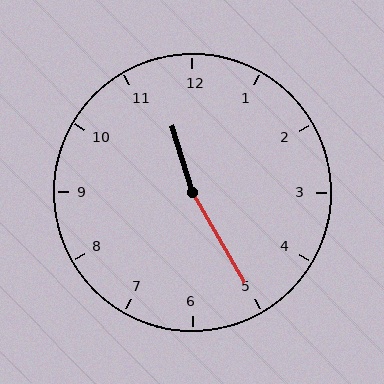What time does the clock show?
11:25.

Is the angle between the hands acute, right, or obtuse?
It is obtuse.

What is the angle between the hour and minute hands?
Approximately 168 degrees.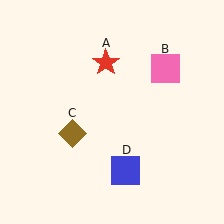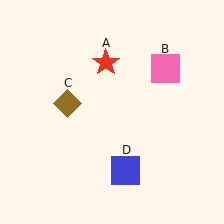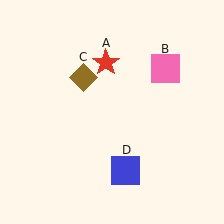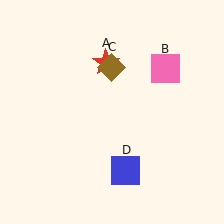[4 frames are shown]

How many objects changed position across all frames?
1 object changed position: brown diamond (object C).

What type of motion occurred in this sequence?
The brown diamond (object C) rotated clockwise around the center of the scene.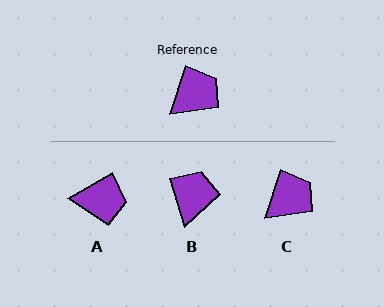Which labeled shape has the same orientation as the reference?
C.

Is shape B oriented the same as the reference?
No, it is off by about 35 degrees.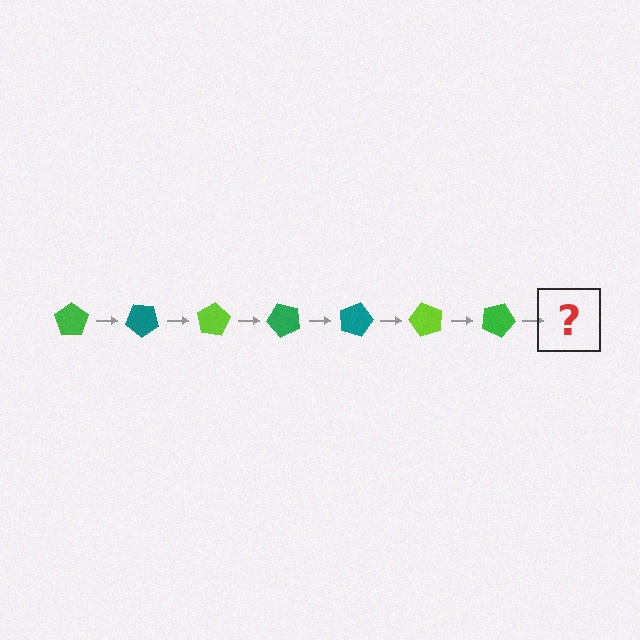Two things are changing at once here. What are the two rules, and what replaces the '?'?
The two rules are that it rotates 40 degrees each step and the color cycles through green, teal, and lime. The '?' should be a teal pentagon, rotated 280 degrees from the start.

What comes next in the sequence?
The next element should be a teal pentagon, rotated 280 degrees from the start.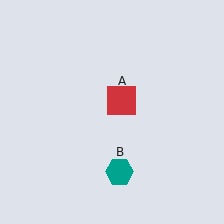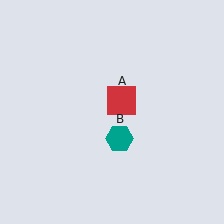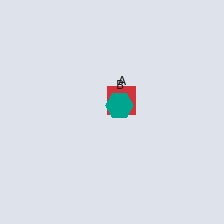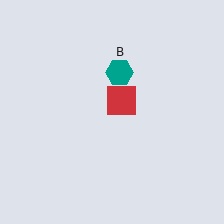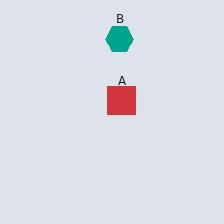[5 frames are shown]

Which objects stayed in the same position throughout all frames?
Red square (object A) remained stationary.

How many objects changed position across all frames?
1 object changed position: teal hexagon (object B).